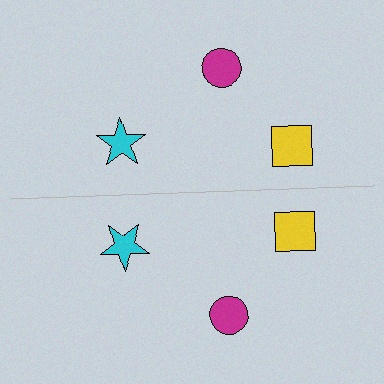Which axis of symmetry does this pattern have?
The pattern has a horizontal axis of symmetry running through the center of the image.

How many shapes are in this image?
There are 6 shapes in this image.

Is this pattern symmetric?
Yes, this pattern has bilateral (reflection) symmetry.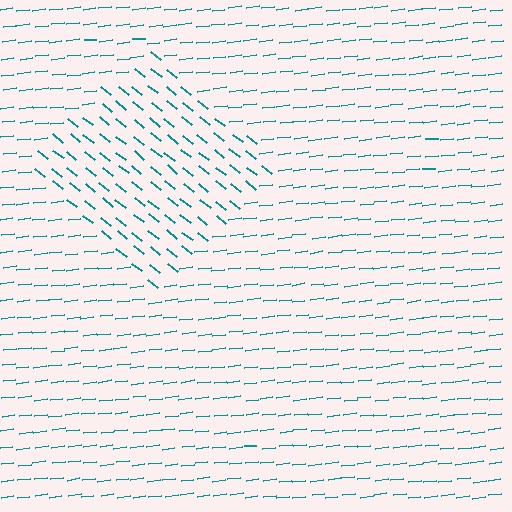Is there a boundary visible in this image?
Yes, there is a texture boundary formed by a change in line orientation.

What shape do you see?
I see a diamond.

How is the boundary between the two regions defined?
The boundary is defined purely by a change in line orientation (approximately 45 degrees difference). All lines are the same color and thickness.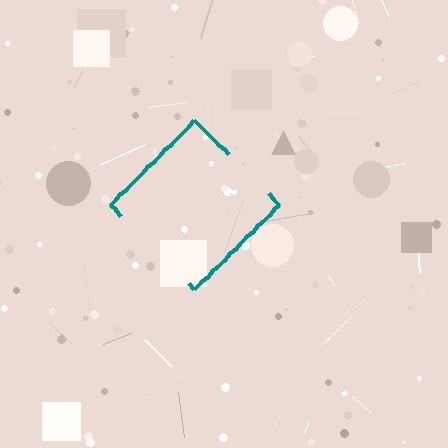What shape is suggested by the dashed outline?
The dashed outline suggests a diamond.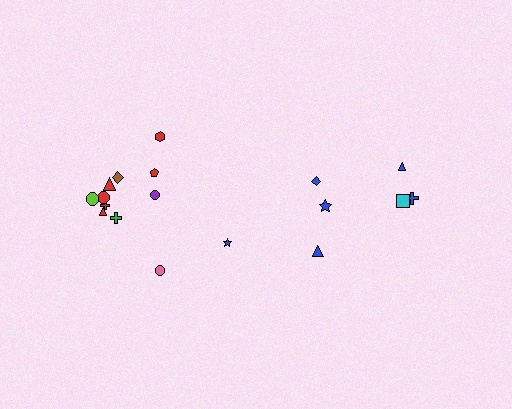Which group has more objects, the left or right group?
The left group.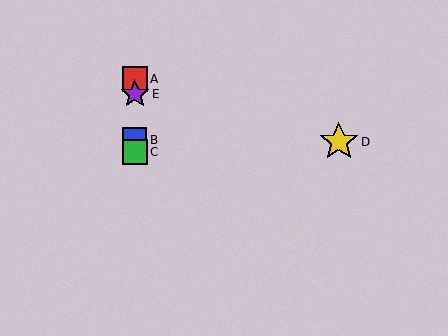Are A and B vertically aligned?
Yes, both are at x≈135.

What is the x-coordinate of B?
Object B is at x≈135.